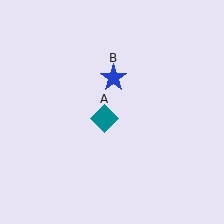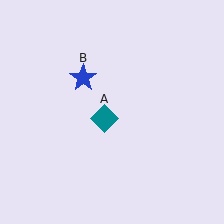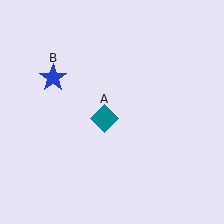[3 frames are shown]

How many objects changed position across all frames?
1 object changed position: blue star (object B).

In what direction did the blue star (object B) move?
The blue star (object B) moved left.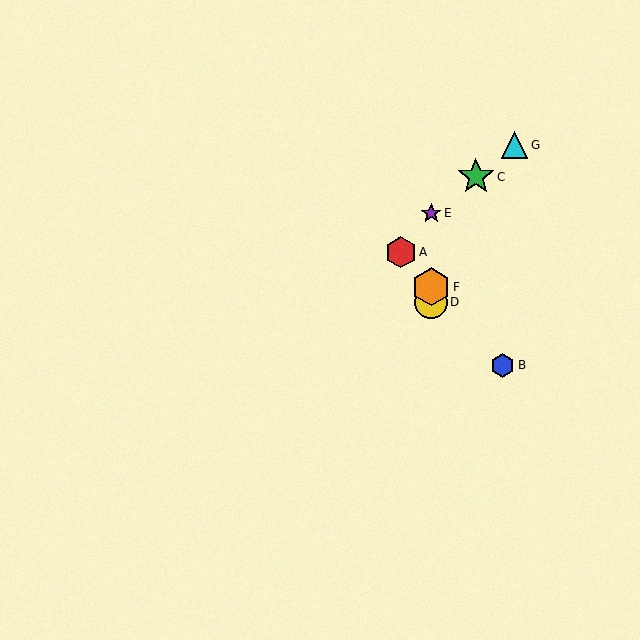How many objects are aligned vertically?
3 objects (D, E, F) are aligned vertically.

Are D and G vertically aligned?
No, D is at x≈431 and G is at x≈514.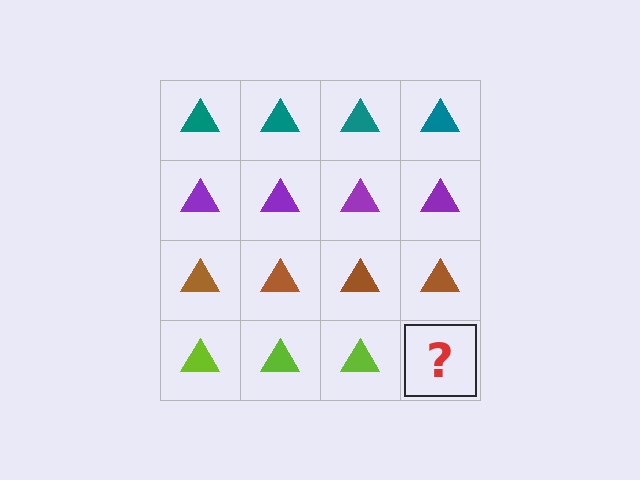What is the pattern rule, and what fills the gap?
The rule is that each row has a consistent color. The gap should be filled with a lime triangle.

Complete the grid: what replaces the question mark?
The question mark should be replaced with a lime triangle.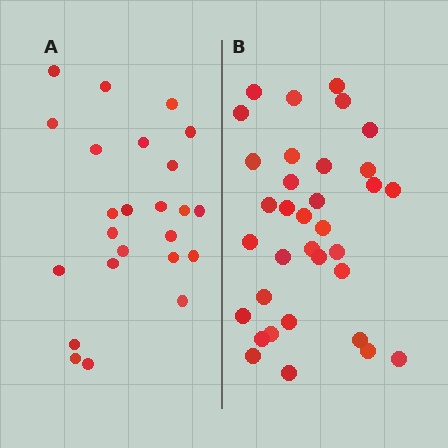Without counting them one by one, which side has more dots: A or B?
Region B (the right region) has more dots.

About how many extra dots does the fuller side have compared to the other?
Region B has roughly 10 or so more dots than region A.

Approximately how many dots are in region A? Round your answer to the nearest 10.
About 20 dots. (The exact count is 24, which rounds to 20.)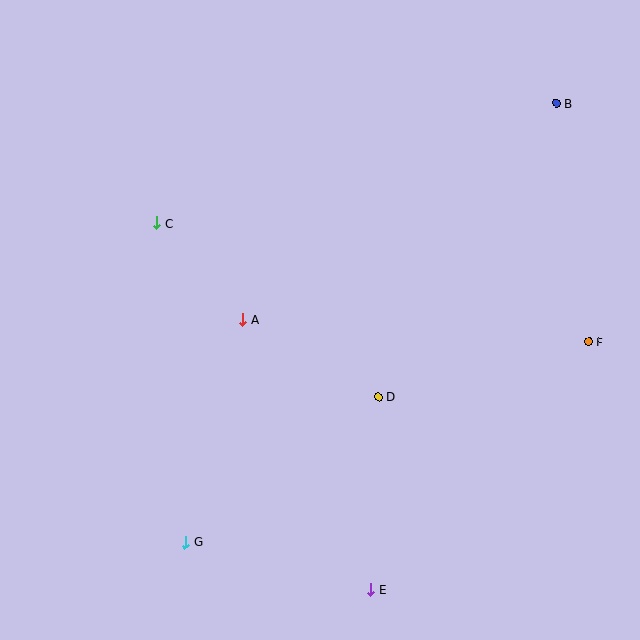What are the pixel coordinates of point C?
Point C is at (157, 223).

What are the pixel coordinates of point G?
Point G is at (185, 542).